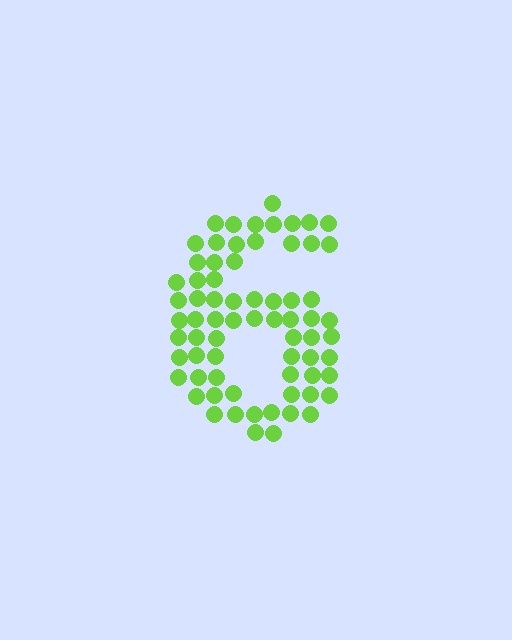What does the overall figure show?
The overall figure shows the digit 6.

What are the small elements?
The small elements are circles.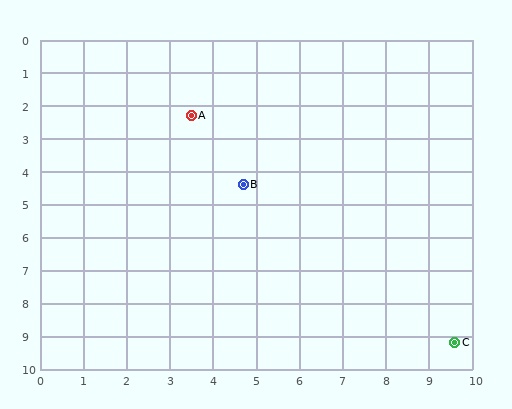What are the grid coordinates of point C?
Point C is at approximately (9.6, 9.2).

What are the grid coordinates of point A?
Point A is at approximately (3.5, 2.3).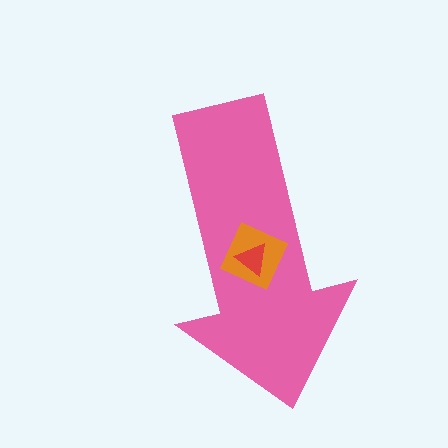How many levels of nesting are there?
3.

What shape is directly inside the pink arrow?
The orange diamond.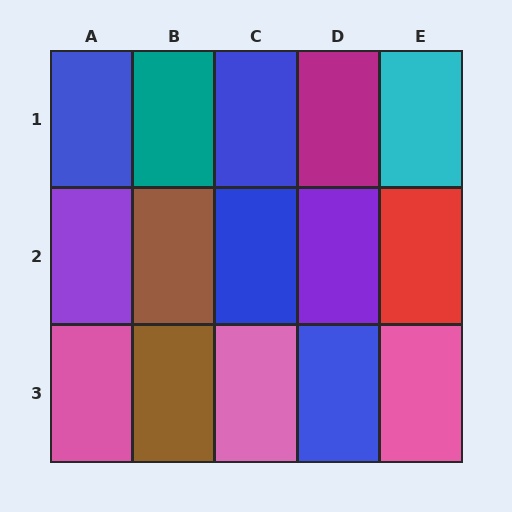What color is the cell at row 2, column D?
Purple.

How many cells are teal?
1 cell is teal.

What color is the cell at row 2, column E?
Red.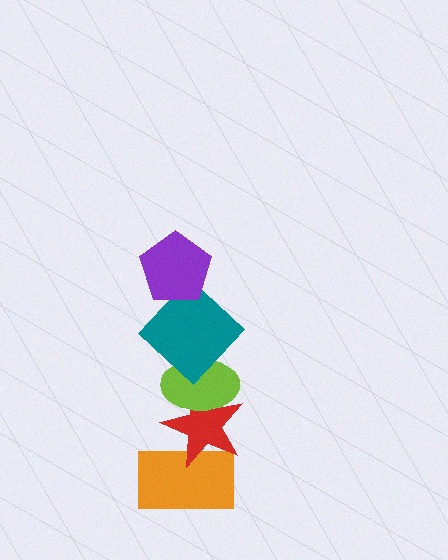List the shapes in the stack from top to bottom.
From top to bottom: the purple pentagon, the teal diamond, the lime ellipse, the red star, the orange rectangle.